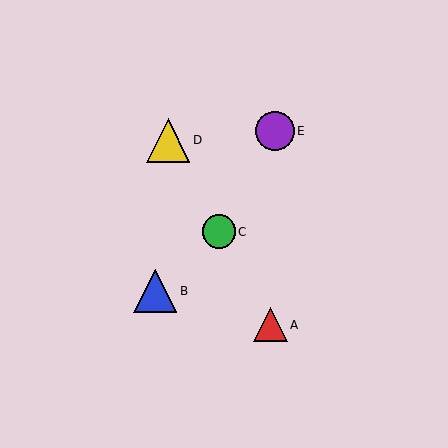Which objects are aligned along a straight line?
Objects A, C, D are aligned along a straight line.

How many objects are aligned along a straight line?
3 objects (A, C, D) are aligned along a straight line.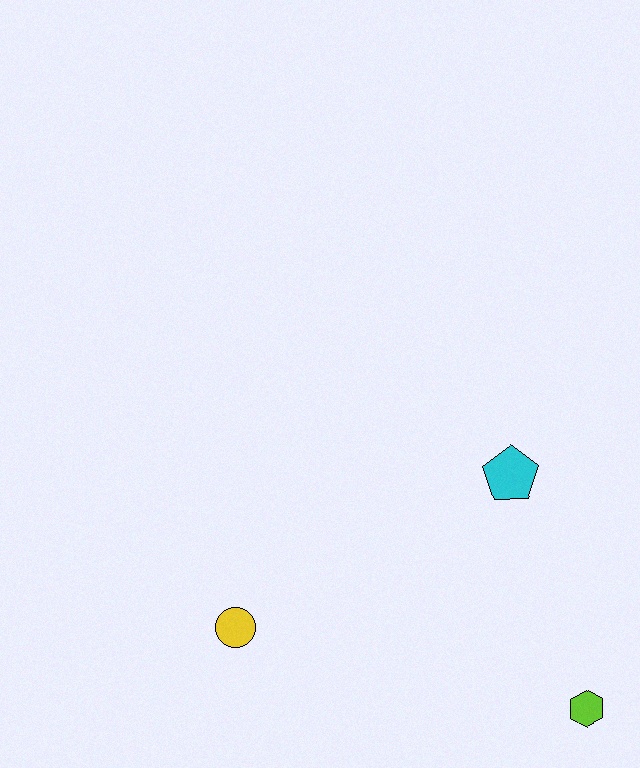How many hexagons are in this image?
There is 1 hexagon.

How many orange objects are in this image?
There are no orange objects.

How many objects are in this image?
There are 3 objects.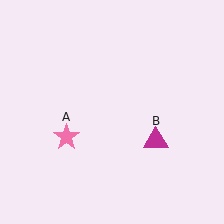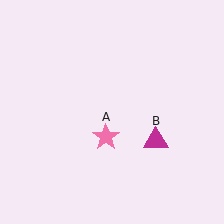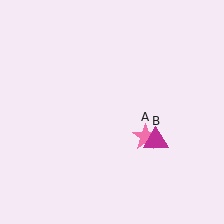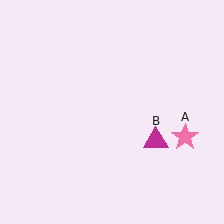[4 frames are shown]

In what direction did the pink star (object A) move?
The pink star (object A) moved right.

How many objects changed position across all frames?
1 object changed position: pink star (object A).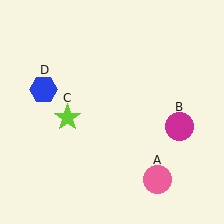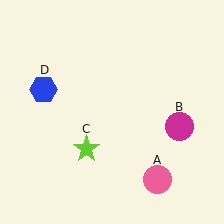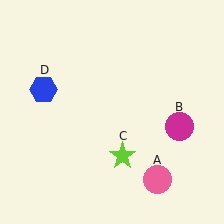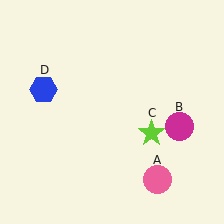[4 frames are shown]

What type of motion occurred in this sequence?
The lime star (object C) rotated counterclockwise around the center of the scene.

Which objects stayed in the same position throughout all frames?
Pink circle (object A) and magenta circle (object B) and blue hexagon (object D) remained stationary.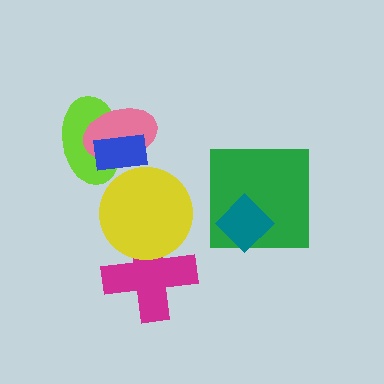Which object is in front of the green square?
The teal diamond is in front of the green square.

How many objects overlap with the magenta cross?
1 object overlaps with the magenta cross.